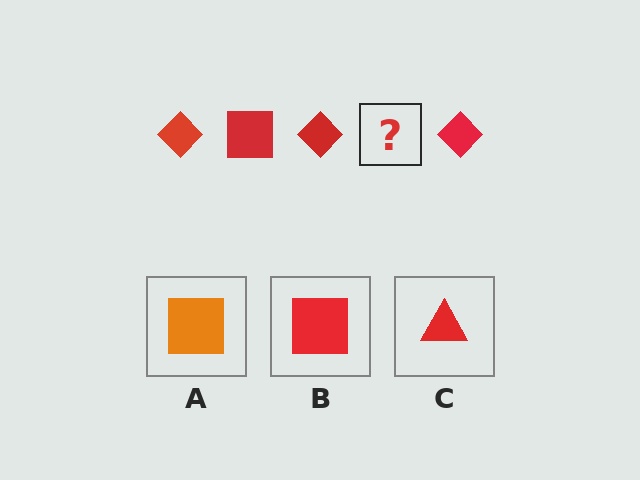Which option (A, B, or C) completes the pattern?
B.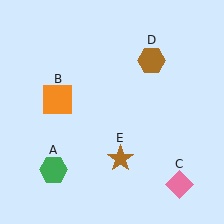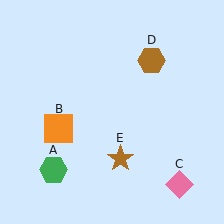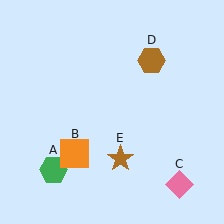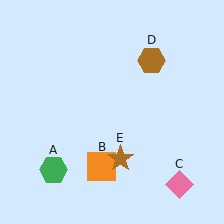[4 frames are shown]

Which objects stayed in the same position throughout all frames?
Green hexagon (object A) and pink diamond (object C) and brown hexagon (object D) and brown star (object E) remained stationary.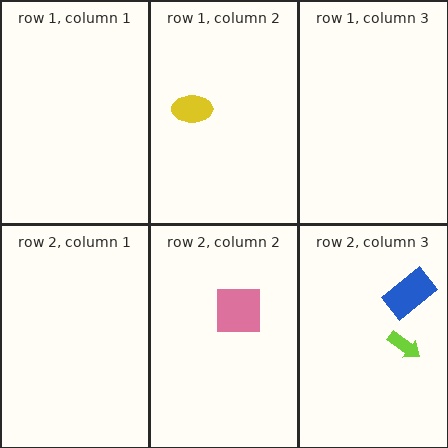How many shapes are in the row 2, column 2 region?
1.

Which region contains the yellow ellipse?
The row 1, column 2 region.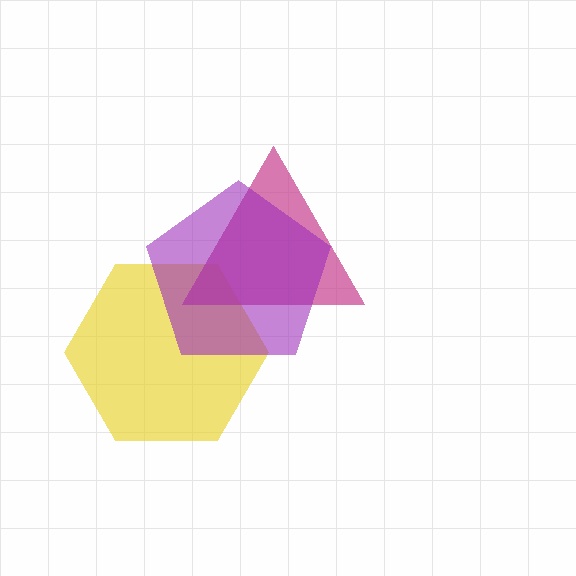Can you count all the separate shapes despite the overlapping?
Yes, there are 3 separate shapes.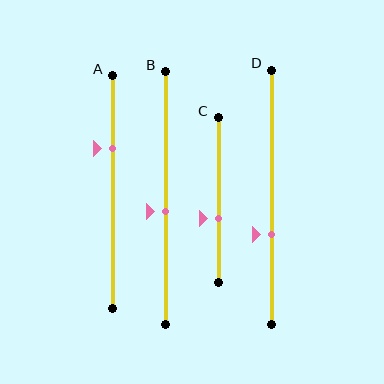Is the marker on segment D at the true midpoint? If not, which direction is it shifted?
No, the marker on segment D is shifted downward by about 15% of the segment length.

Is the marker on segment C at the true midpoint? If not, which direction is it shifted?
No, the marker on segment C is shifted downward by about 11% of the segment length.